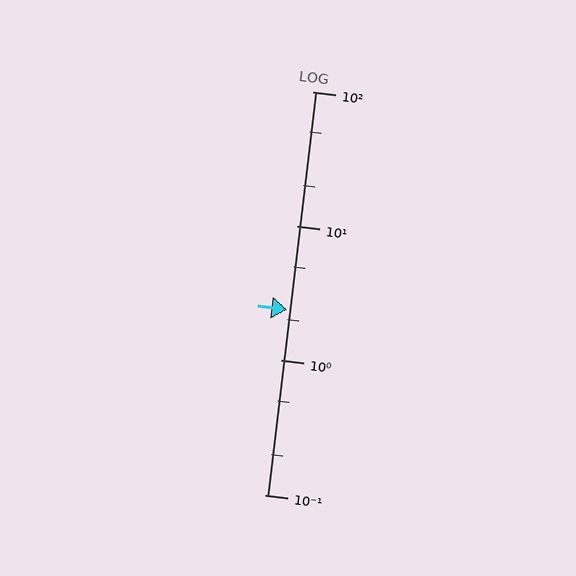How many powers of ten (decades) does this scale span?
The scale spans 3 decades, from 0.1 to 100.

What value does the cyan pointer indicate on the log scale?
The pointer indicates approximately 2.4.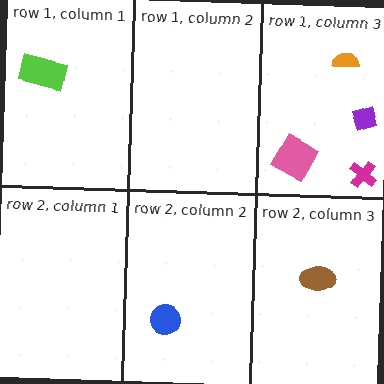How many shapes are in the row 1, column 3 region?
4.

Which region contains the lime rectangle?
The row 1, column 1 region.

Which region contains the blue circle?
The row 2, column 2 region.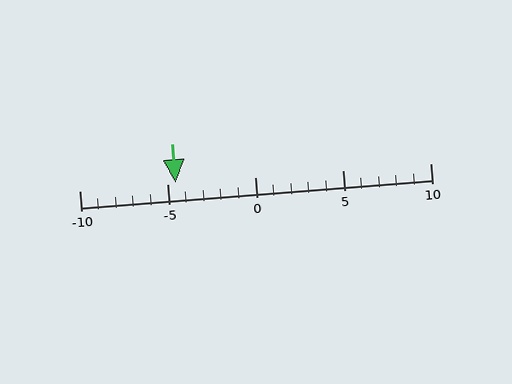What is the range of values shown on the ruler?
The ruler shows values from -10 to 10.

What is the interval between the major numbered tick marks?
The major tick marks are spaced 5 units apart.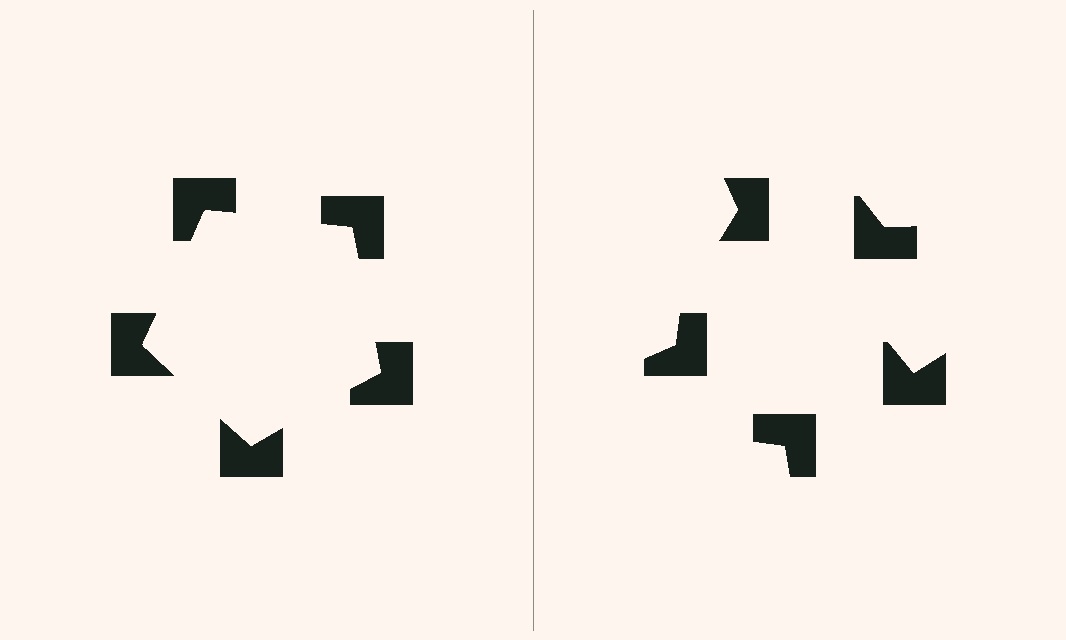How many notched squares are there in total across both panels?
10 — 5 on each side.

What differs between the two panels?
The notched squares are positioned identically on both sides; only the wedge orientations differ. On the left they align to a pentagon; on the right they are misaligned.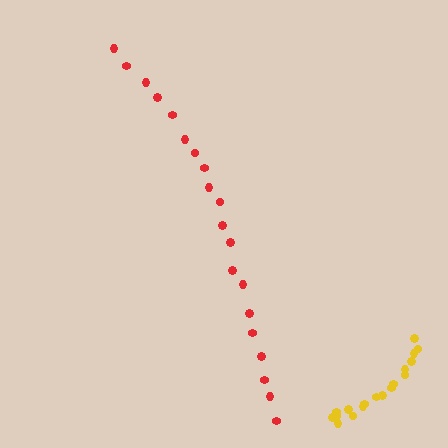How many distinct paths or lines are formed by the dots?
There are 2 distinct paths.